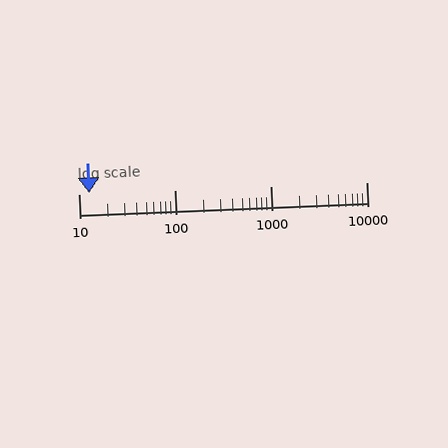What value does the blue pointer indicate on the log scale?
The pointer indicates approximately 13.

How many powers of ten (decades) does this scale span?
The scale spans 3 decades, from 10 to 10000.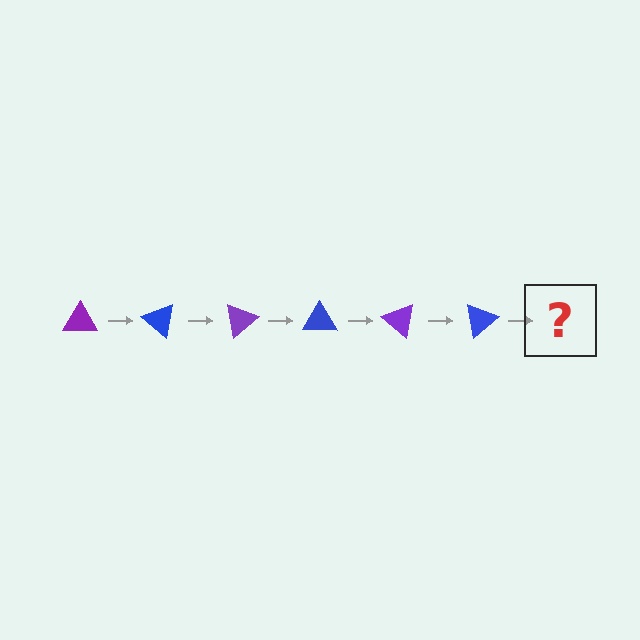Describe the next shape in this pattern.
It should be a purple triangle, rotated 240 degrees from the start.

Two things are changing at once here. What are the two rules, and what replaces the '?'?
The two rules are that it rotates 40 degrees each step and the color cycles through purple and blue. The '?' should be a purple triangle, rotated 240 degrees from the start.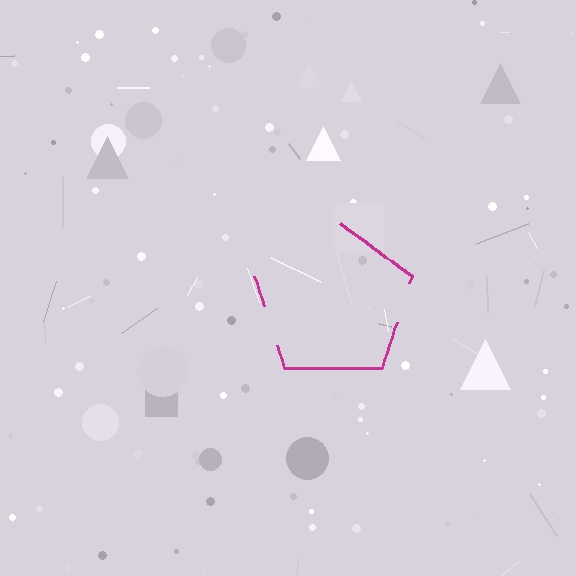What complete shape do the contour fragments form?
The contour fragments form a pentagon.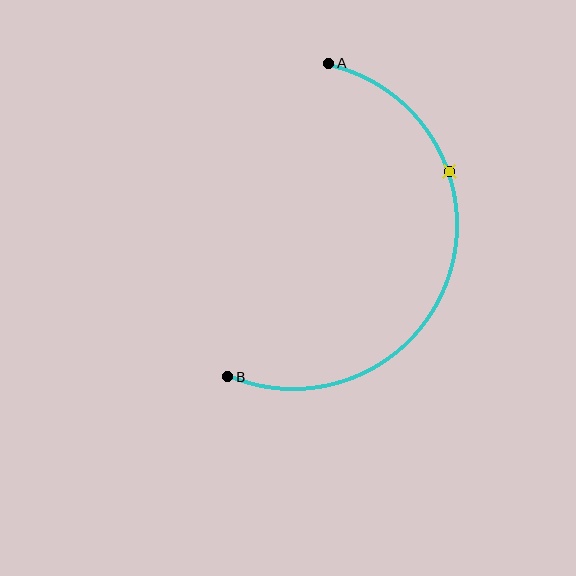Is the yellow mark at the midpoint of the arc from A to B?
No. The yellow mark lies on the arc but is closer to endpoint A. The arc midpoint would be at the point on the curve equidistant along the arc from both A and B.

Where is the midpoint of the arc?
The arc midpoint is the point on the curve farthest from the straight line joining A and B. It sits to the right of that line.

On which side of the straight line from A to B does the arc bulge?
The arc bulges to the right of the straight line connecting A and B.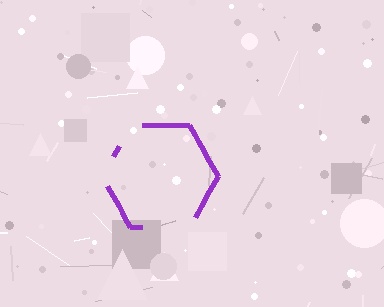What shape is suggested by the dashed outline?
The dashed outline suggests a hexagon.